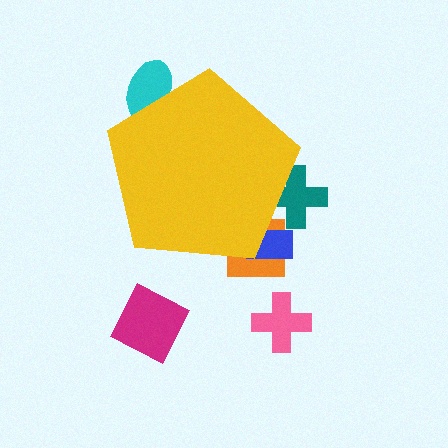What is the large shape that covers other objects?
A yellow pentagon.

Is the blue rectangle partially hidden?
Yes, the blue rectangle is partially hidden behind the yellow pentagon.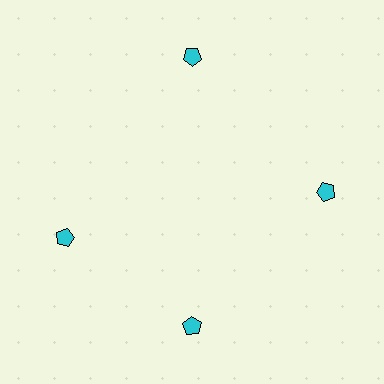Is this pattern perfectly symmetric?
No. The 4 cyan pentagons are arranged in a ring, but one element near the 9 o'clock position is rotated out of alignment along the ring, breaking the 4-fold rotational symmetry.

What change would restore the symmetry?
The symmetry would be restored by rotating it back into even spacing with its neighbors so that all 4 pentagons sit at equal angles and equal distance from the center.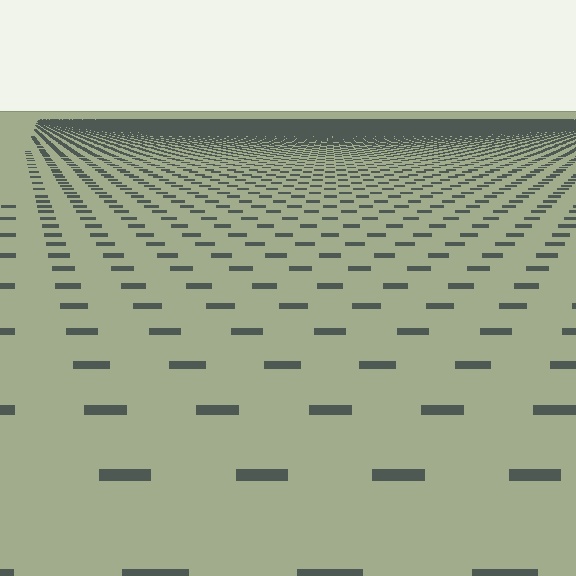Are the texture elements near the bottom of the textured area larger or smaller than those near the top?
Larger. Near the bottom, elements are closer to the viewer and appear at a bigger on-screen size.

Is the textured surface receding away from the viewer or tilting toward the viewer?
The surface is receding away from the viewer. Texture elements get smaller and denser toward the top.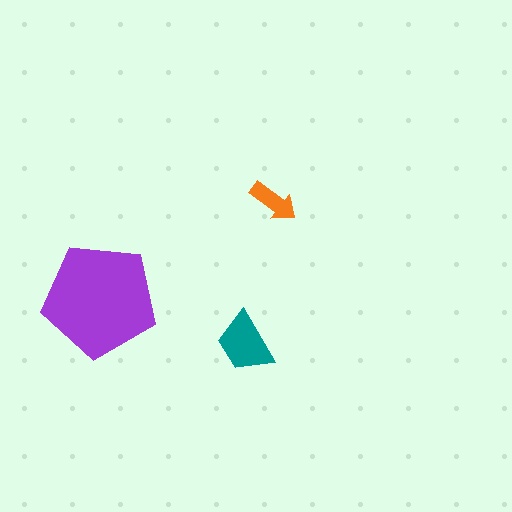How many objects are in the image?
There are 3 objects in the image.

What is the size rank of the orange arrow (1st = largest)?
3rd.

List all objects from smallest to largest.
The orange arrow, the teal trapezoid, the purple pentagon.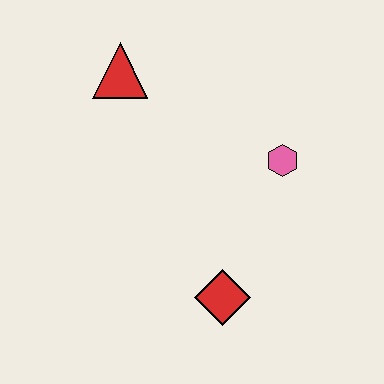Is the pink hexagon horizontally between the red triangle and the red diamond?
No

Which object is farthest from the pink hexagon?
The red triangle is farthest from the pink hexagon.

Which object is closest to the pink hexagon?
The red diamond is closest to the pink hexagon.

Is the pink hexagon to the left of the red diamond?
No